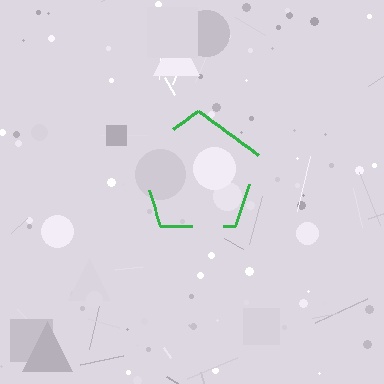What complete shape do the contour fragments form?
The contour fragments form a pentagon.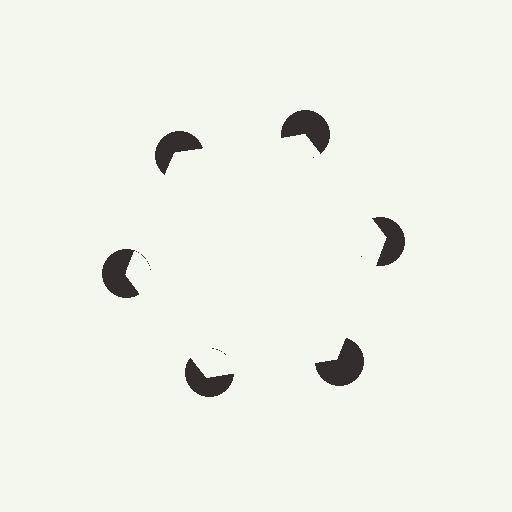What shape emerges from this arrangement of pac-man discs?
An illusory hexagon — its edges are inferred from the aligned wedge cuts in the pac-man discs, not physically drawn.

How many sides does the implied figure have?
6 sides.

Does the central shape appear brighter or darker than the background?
It typically appears slightly brighter than the background, even though no actual brightness change is drawn.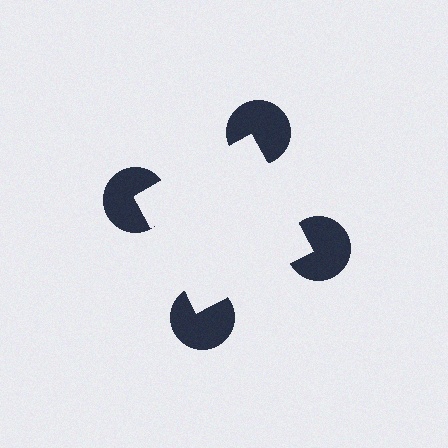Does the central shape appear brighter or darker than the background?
It typically appears slightly brighter than the background, even though no actual brightness change is drawn.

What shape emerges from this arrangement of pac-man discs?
An illusory square — its edges are inferred from the aligned wedge cuts in the pac-man discs, not physically drawn.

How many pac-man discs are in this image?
There are 4 — one at each vertex of the illusory square.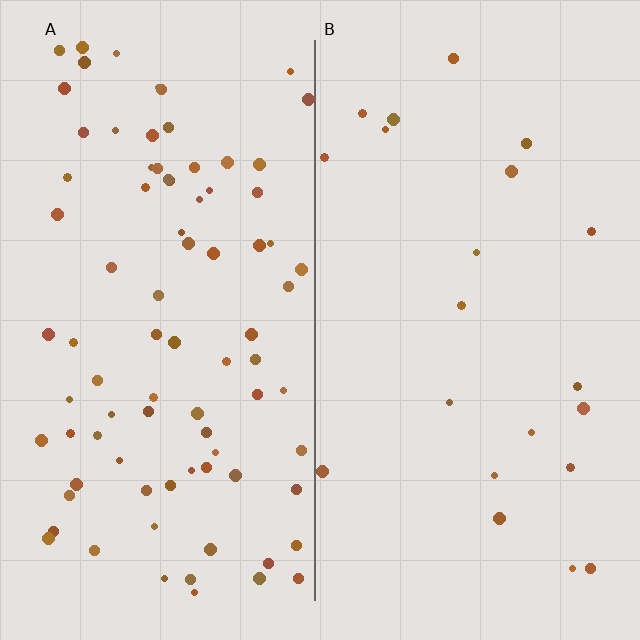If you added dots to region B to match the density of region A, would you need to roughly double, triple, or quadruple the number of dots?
Approximately quadruple.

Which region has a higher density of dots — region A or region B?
A (the left).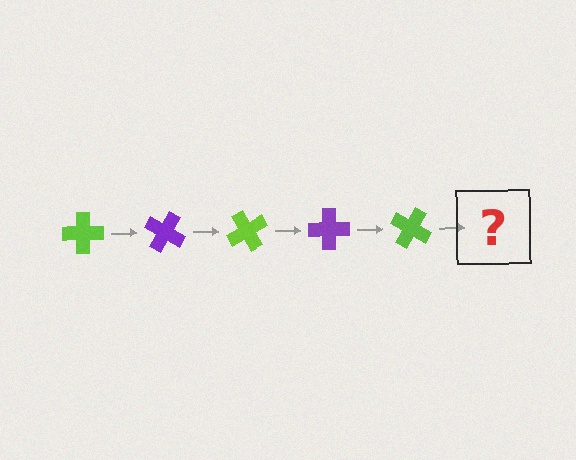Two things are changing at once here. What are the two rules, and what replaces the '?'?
The two rules are that it rotates 30 degrees each step and the color cycles through lime and purple. The '?' should be a purple cross, rotated 150 degrees from the start.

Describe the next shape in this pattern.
It should be a purple cross, rotated 150 degrees from the start.